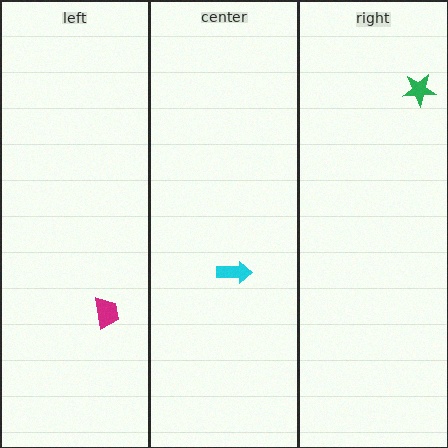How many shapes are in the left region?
1.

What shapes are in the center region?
The cyan arrow.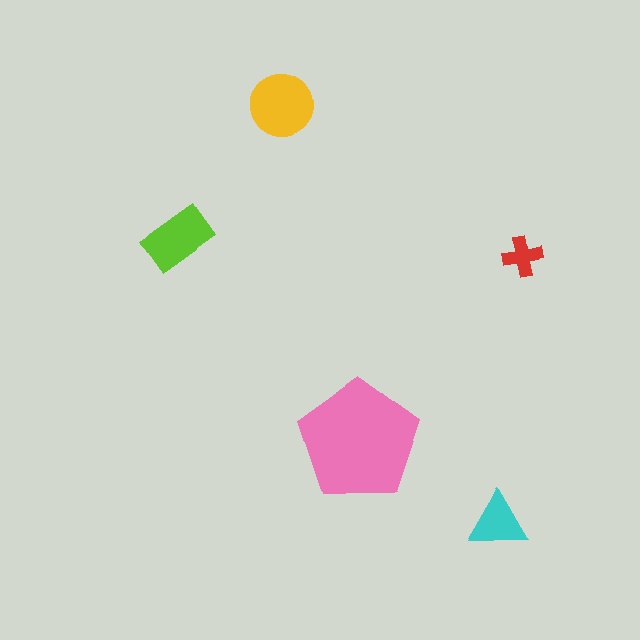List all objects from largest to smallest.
The pink pentagon, the yellow circle, the lime rectangle, the cyan triangle, the red cross.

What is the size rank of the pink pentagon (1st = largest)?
1st.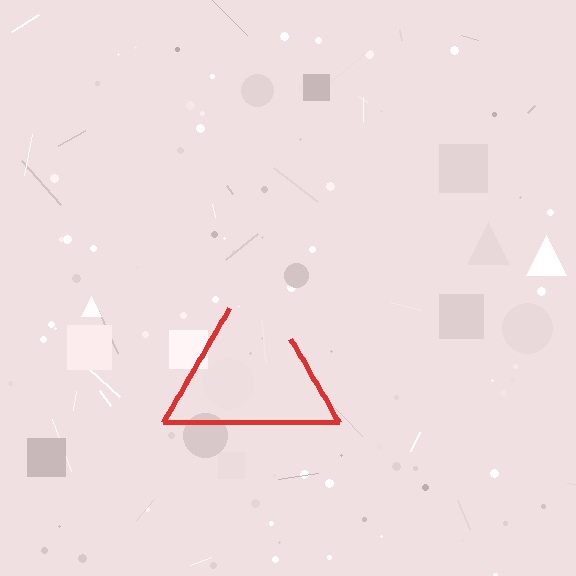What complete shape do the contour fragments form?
The contour fragments form a triangle.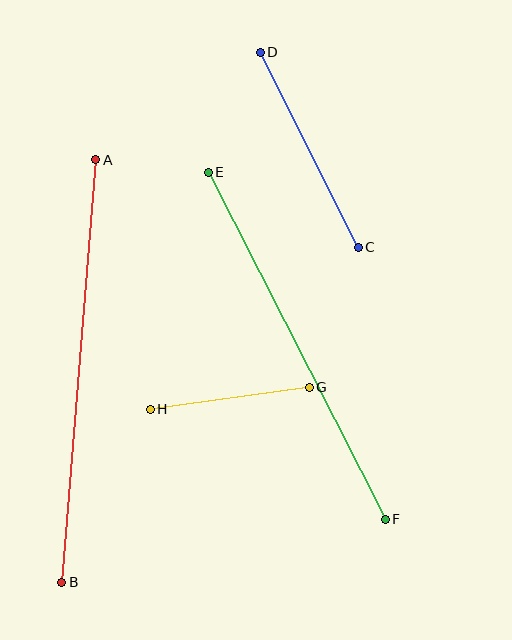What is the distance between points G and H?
The distance is approximately 161 pixels.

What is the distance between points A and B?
The distance is approximately 424 pixels.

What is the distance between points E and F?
The distance is approximately 389 pixels.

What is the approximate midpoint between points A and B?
The midpoint is at approximately (79, 371) pixels.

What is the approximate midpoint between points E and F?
The midpoint is at approximately (297, 346) pixels.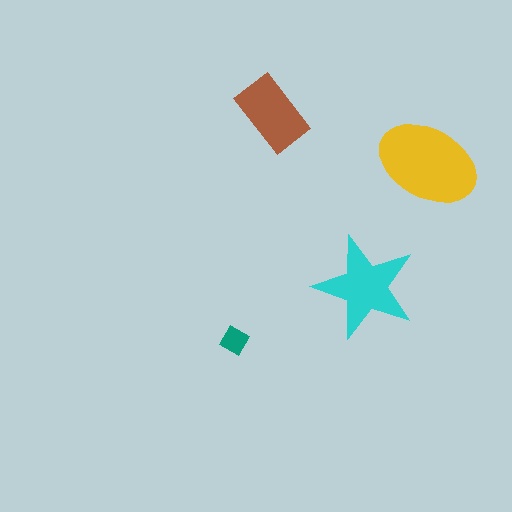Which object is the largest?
The yellow ellipse.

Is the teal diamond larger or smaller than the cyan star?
Smaller.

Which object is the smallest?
The teal diamond.